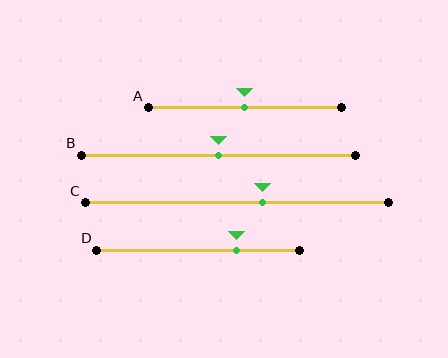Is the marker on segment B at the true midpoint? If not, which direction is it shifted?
Yes, the marker on segment B is at the true midpoint.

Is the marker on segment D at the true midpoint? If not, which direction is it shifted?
No, the marker on segment D is shifted to the right by about 19% of the segment length.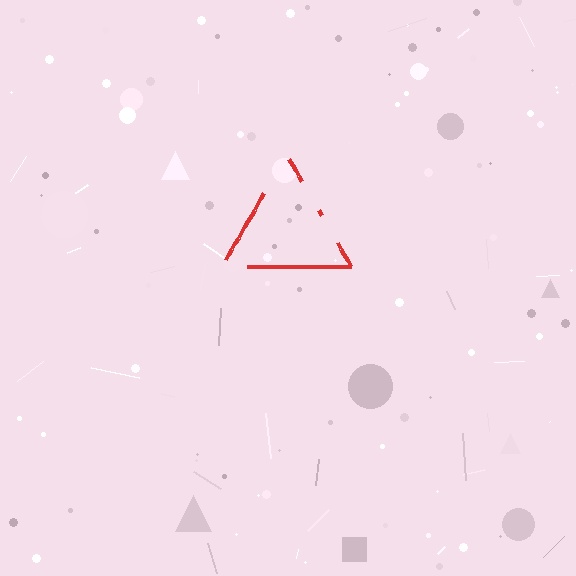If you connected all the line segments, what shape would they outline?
They would outline a triangle.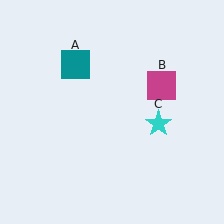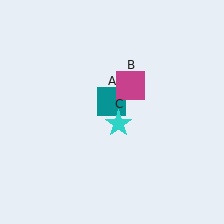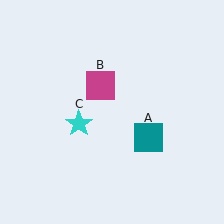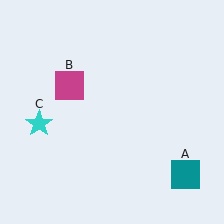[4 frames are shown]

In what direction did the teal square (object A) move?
The teal square (object A) moved down and to the right.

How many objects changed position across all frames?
3 objects changed position: teal square (object A), magenta square (object B), cyan star (object C).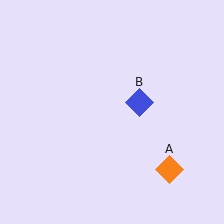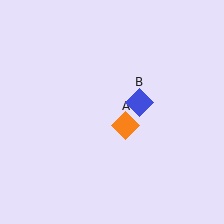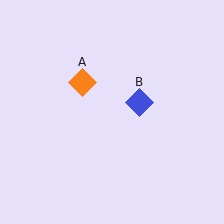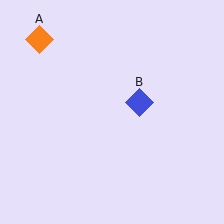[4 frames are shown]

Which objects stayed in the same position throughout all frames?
Blue diamond (object B) remained stationary.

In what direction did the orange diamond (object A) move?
The orange diamond (object A) moved up and to the left.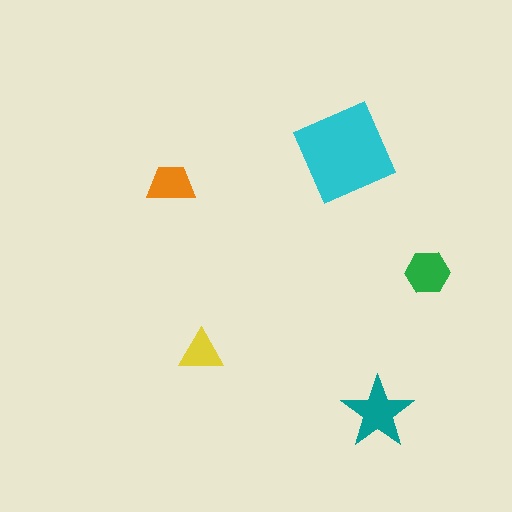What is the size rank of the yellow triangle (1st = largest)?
5th.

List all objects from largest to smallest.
The cyan diamond, the teal star, the green hexagon, the orange trapezoid, the yellow triangle.